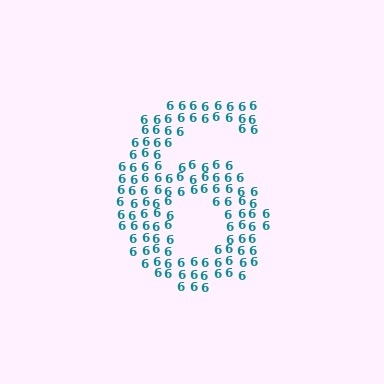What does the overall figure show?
The overall figure shows the digit 6.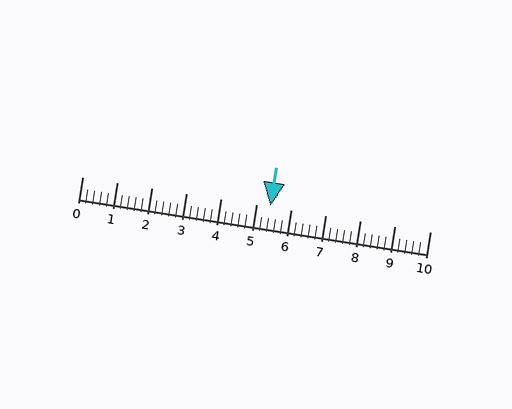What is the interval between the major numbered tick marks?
The major tick marks are spaced 1 units apart.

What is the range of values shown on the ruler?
The ruler shows values from 0 to 10.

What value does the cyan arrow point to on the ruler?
The cyan arrow points to approximately 5.4.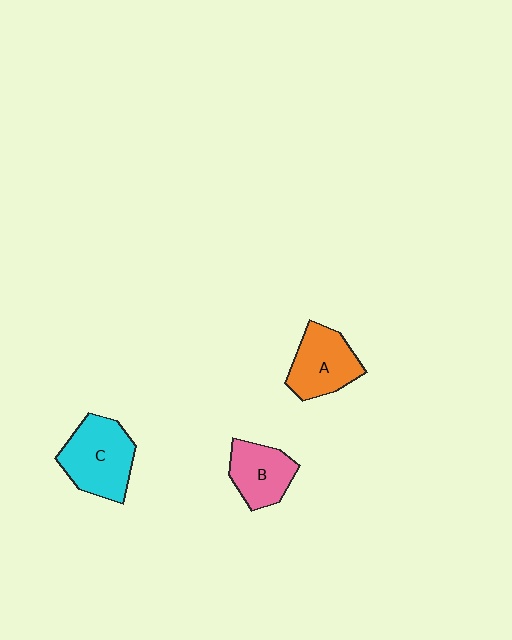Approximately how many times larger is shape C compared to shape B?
Approximately 1.4 times.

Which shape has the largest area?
Shape C (cyan).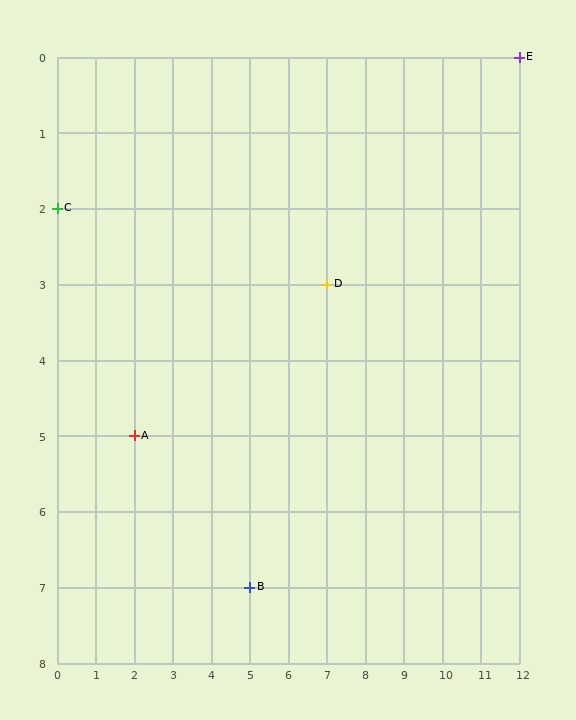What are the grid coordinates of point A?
Point A is at grid coordinates (2, 5).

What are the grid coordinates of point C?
Point C is at grid coordinates (0, 2).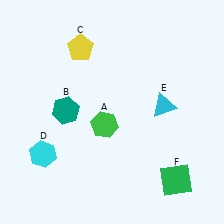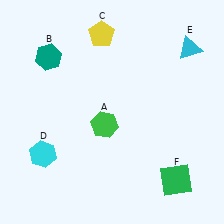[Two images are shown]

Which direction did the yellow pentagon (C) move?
The yellow pentagon (C) moved right.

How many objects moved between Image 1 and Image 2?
3 objects moved between the two images.